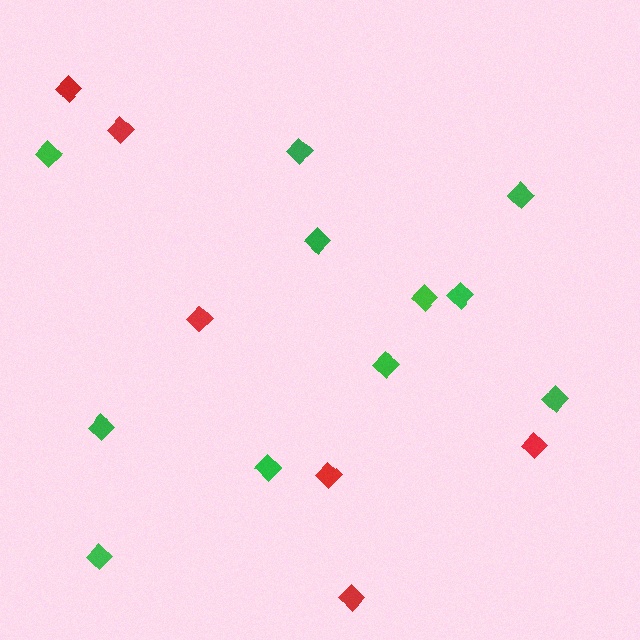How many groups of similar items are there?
There are 2 groups: one group of green diamonds (11) and one group of red diamonds (6).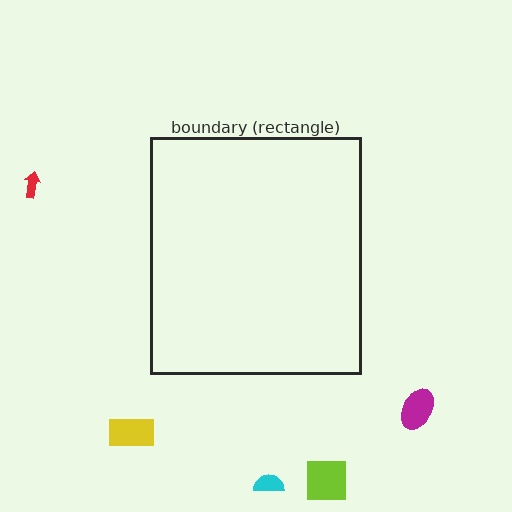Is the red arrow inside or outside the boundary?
Outside.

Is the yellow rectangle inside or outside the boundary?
Outside.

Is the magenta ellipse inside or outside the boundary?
Outside.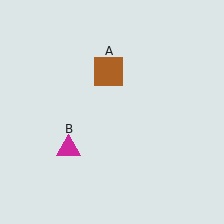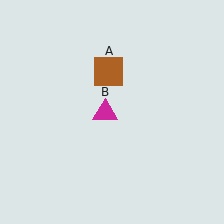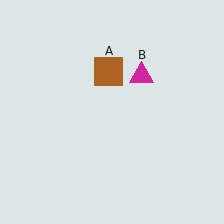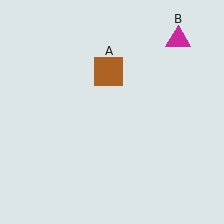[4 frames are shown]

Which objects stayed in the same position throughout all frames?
Brown square (object A) remained stationary.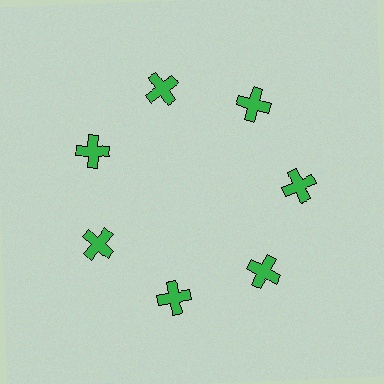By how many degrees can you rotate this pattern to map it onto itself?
The pattern maps onto itself every 51 degrees of rotation.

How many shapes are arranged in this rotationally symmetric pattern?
There are 7 shapes, arranged in 7 groups of 1.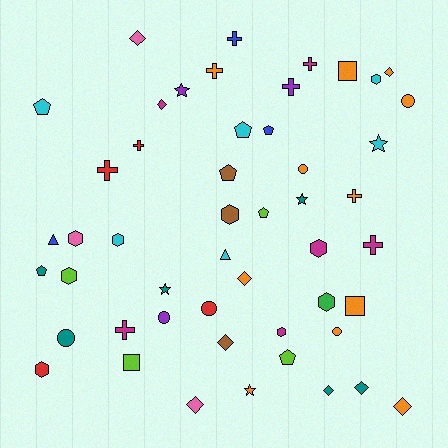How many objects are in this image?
There are 50 objects.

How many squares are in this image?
There are 3 squares.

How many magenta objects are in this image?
There are 6 magenta objects.